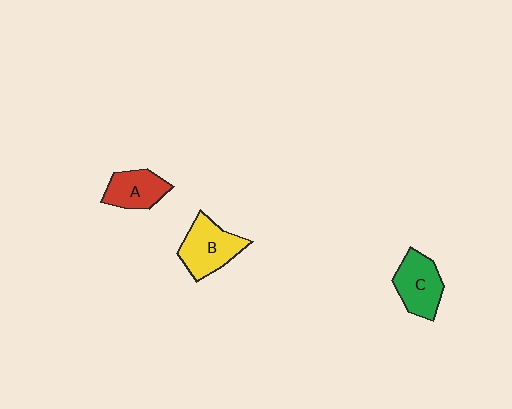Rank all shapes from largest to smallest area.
From largest to smallest: B (yellow), C (green), A (red).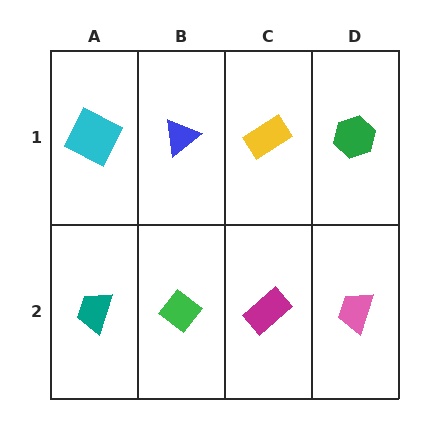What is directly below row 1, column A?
A teal trapezoid.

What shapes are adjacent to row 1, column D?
A pink trapezoid (row 2, column D), a yellow rectangle (row 1, column C).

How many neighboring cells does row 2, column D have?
2.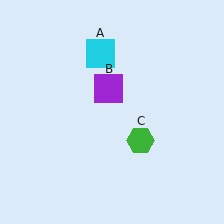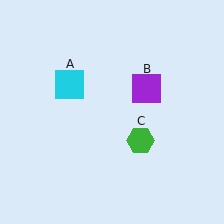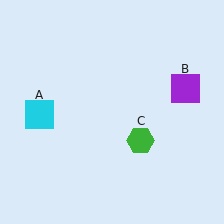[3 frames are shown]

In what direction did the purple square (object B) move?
The purple square (object B) moved right.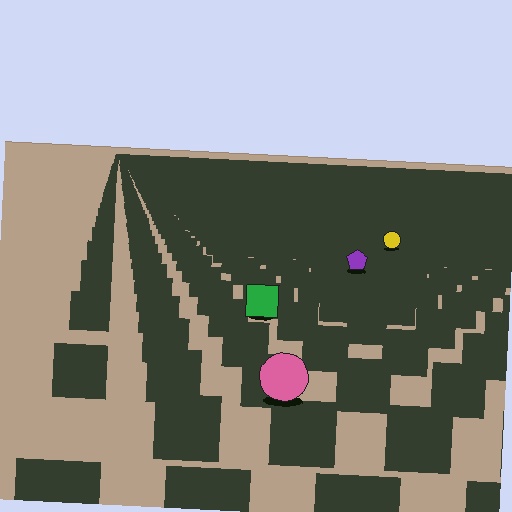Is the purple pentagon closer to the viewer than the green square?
No. The green square is closer — you can tell from the texture gradient: the ground texture is coarser near it.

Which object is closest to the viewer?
The pink circle is closest. The texture marks near it are larger and more spread out.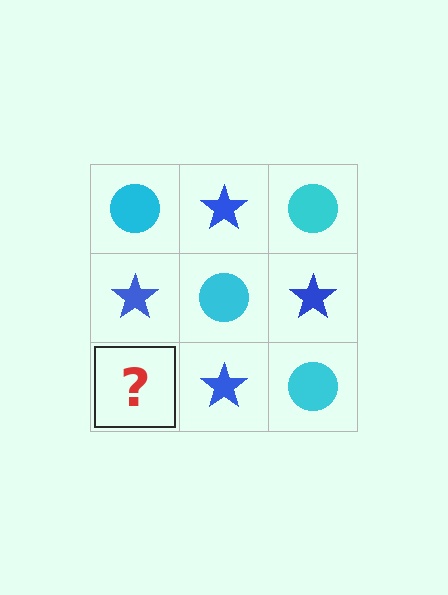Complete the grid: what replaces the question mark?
The question mark should be replaced with a cyan circle.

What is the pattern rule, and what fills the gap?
The rule is that it alternates cyan circle and blue star in a checkerboard pattern. The gap should be filled with a cyan circle.